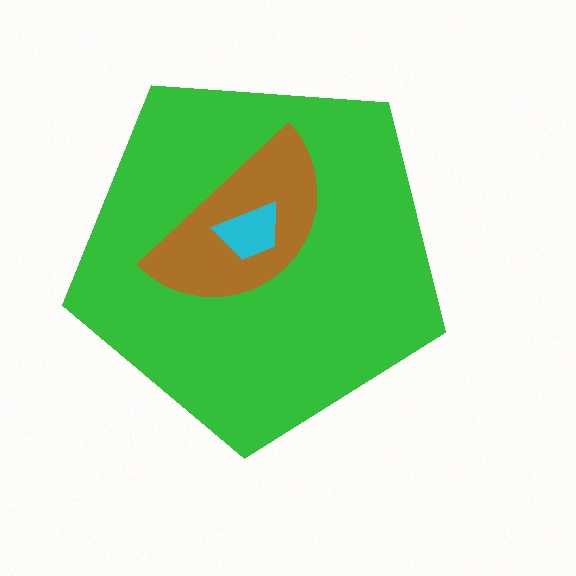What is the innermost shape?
The cyan trapezoid.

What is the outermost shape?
The green pentagon.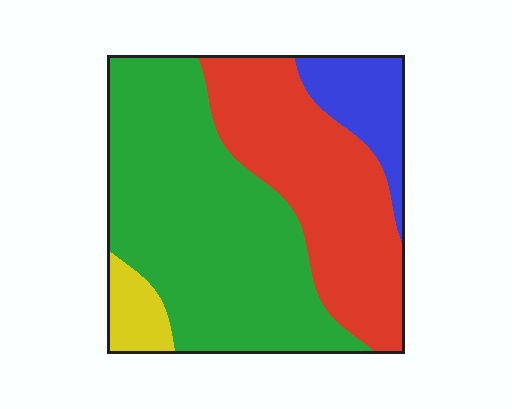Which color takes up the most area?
Green, at roughly 50%.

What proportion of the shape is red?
Red covers around 35% of the shape.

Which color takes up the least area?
Yellow, at roughly 5%.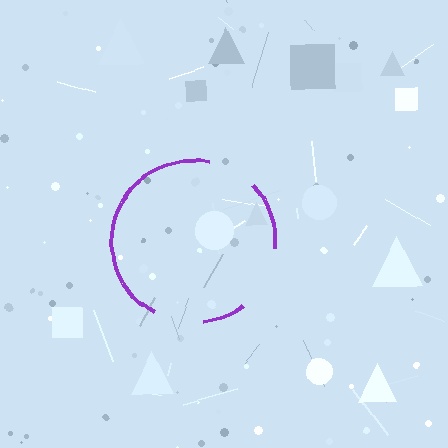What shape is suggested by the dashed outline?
The dashed outline suggests a circle.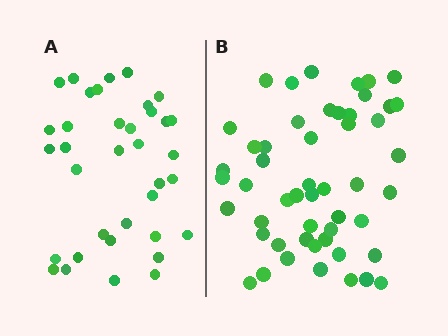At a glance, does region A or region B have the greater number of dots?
Region B (the right region) has more dots.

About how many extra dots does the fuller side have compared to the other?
Region B has approximately 15 more dots than region A.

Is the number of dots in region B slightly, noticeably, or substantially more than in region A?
Region B has noticeably more, but not dramatically so. The ratio is roughly 1.4 to 1.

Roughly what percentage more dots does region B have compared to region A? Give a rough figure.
About 40% more.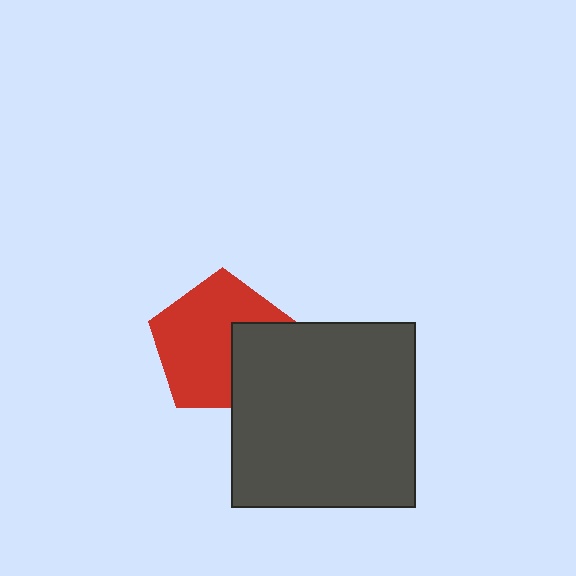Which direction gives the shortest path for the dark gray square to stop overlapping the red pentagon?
Moving right gives the shortest separation.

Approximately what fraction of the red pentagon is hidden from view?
Roughly 30% of the red pentagon is hidden behind the dark gray square.